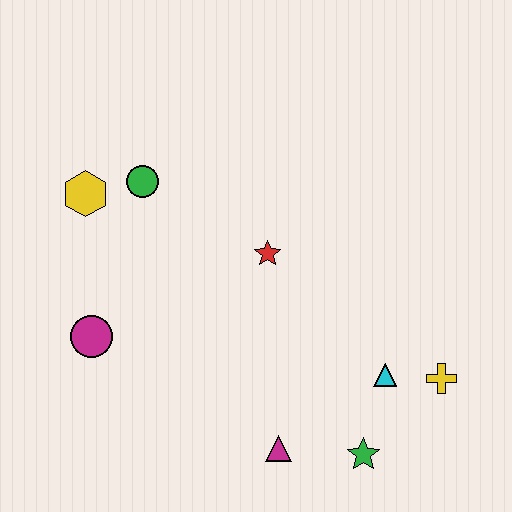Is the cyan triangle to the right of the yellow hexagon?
Yes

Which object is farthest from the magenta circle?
The yellow cross is farthest from the magenta circle.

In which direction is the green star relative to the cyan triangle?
The green star is below the cyan triangle.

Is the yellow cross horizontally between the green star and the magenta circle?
No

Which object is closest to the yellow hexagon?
The green circle is closest to the yellow hexagon.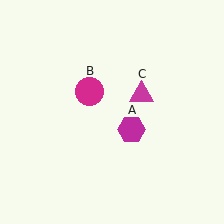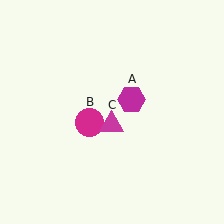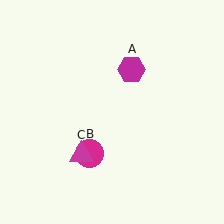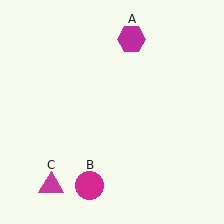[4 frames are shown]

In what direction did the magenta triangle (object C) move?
The magenta triangle (object C) moved down and to the left.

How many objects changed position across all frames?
3 objects changed position: magenta hexagon (object A), magenta circle (object B), magenta triangle (object C).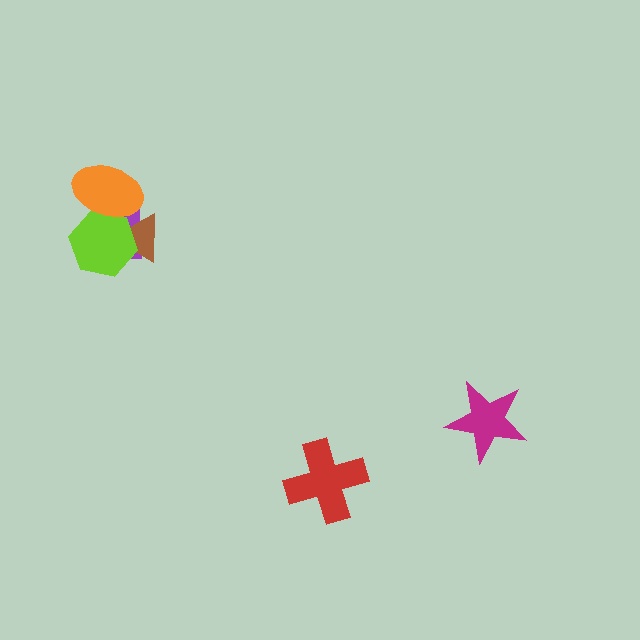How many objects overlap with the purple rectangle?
3 objects overlap with the purple rectangle.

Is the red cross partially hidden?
No, no other shape covers it.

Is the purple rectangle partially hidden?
Yes, it is partially covered by another shape.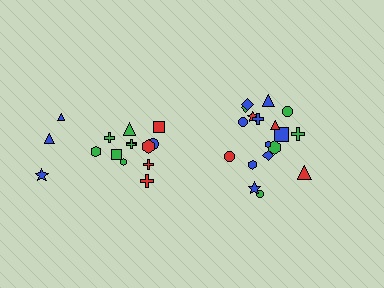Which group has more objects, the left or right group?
The right group.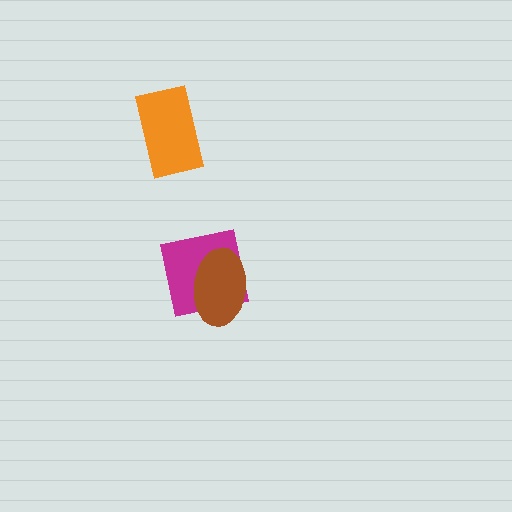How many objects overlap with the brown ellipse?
1 object overlaps with the brown ellipse.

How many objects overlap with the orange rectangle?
0 objects overlap with the orange rectangle.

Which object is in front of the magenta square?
The brown ellipse is in front of the magenta square.